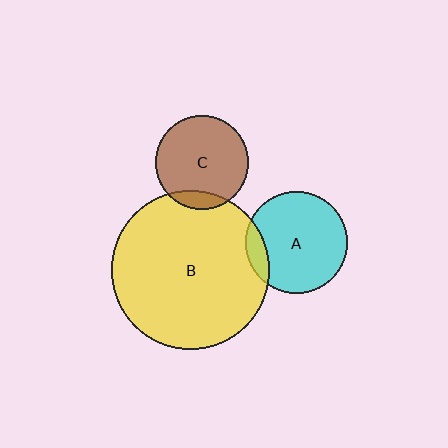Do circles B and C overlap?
Yes.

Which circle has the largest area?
Circle B (yellow).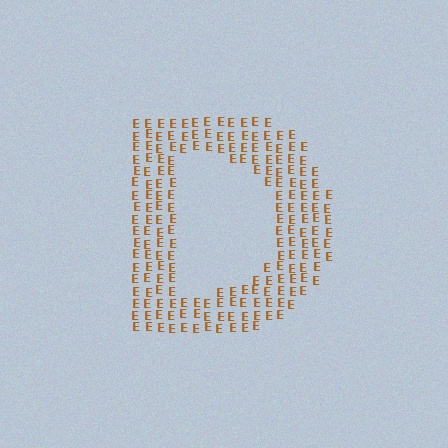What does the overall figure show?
The overall figure shows the letter D.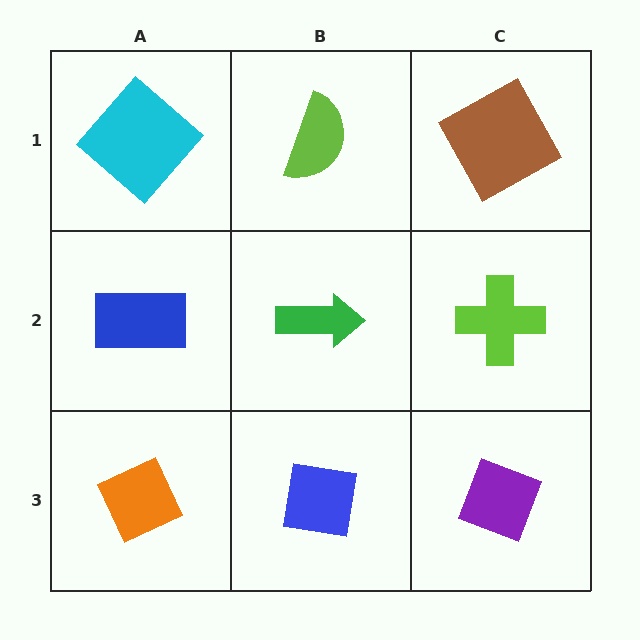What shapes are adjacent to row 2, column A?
A cyan diamond (row 1, column A), an orange diamond (row 3, column A), a green arrow (row 2, column B).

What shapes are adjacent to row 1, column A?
A blue rectangle (row 2, column A), a lime semicircle (row 1, column B).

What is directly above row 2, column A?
A cyan diamond.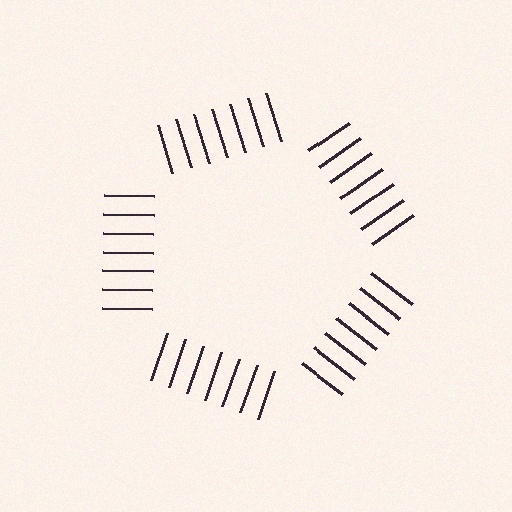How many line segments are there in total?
35 — 7 along each of the 5 edges.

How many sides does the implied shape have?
5 sides — the line-ends trace a pentagon.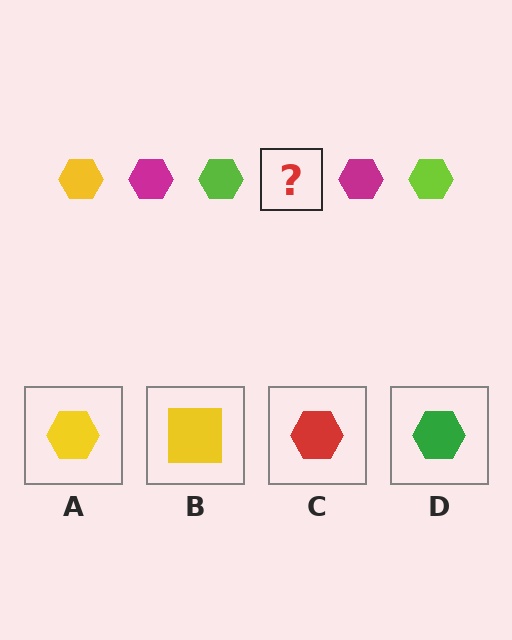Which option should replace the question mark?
Option A.